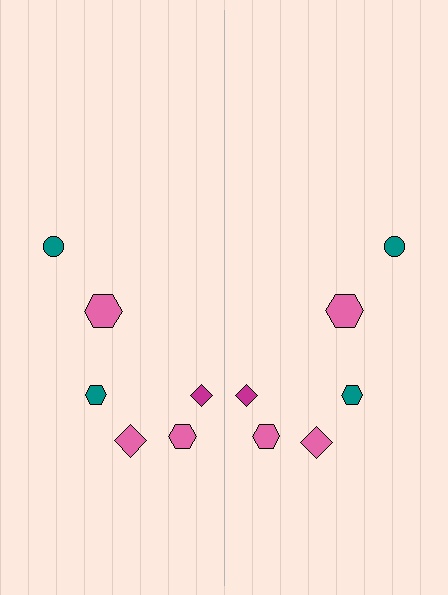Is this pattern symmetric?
Yes, this pattern has bilateral (reflection) symmetry.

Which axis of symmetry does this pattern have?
The pattern has a vertical axis of symmetry running through the center of the image.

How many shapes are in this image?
There are 12 shapes in this image.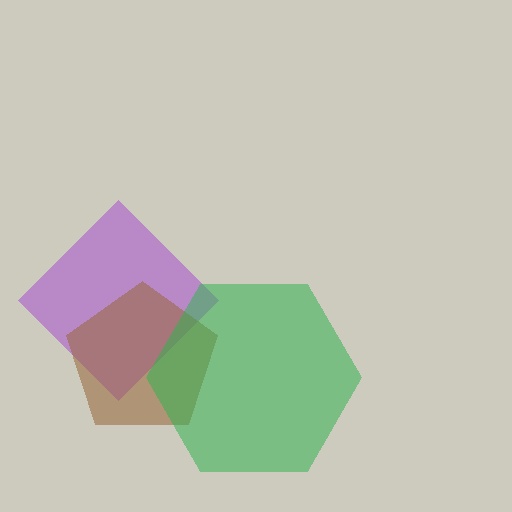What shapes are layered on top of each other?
The layered shapes are: a purple diamond, a brown pentagon, a green hexagon.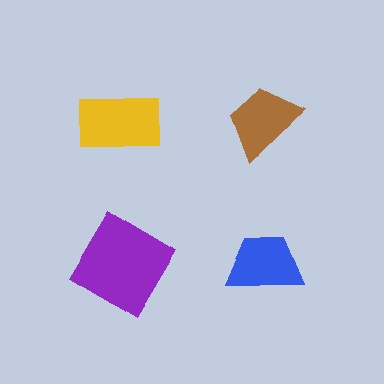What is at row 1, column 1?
A yellow rectangle.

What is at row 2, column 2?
A blue trapezoid.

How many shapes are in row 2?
2 shapes.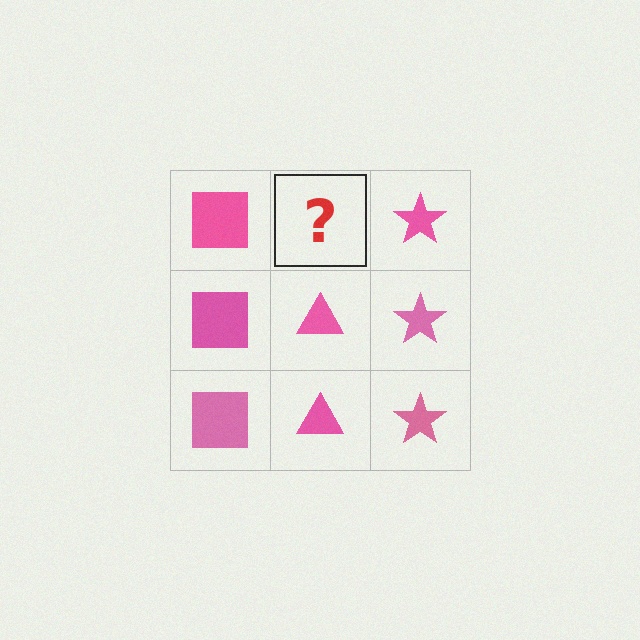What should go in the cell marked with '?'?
The missing cell should contain a pink triangle.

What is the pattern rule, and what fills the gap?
The rule is that each column has a consistent shape. The gap should be filled with a pink triangle.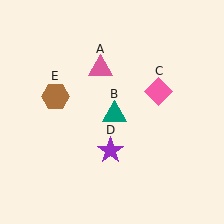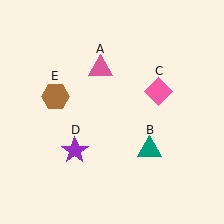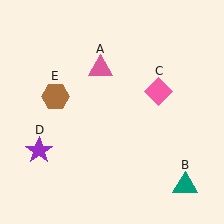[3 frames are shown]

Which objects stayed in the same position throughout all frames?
Pink triangle (object A) and pink diamond (object C) and brown hexagon (object E) remained stationary.